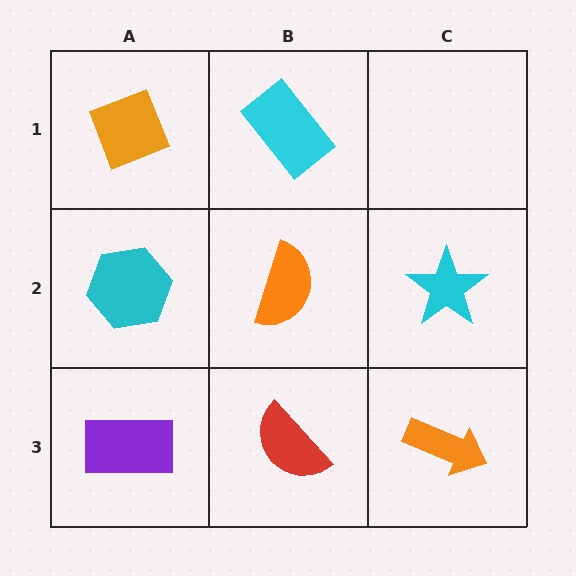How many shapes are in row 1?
2 shapes.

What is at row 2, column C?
A cyan star.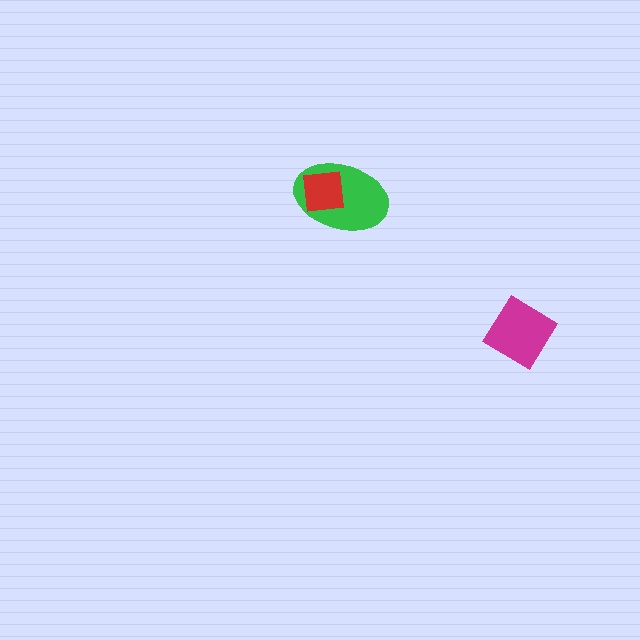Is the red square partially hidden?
No, no other shape covers it.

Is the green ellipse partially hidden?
Yes, it is partially covered by another shape.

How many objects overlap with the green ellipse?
1 object overlaps with the green ellipse.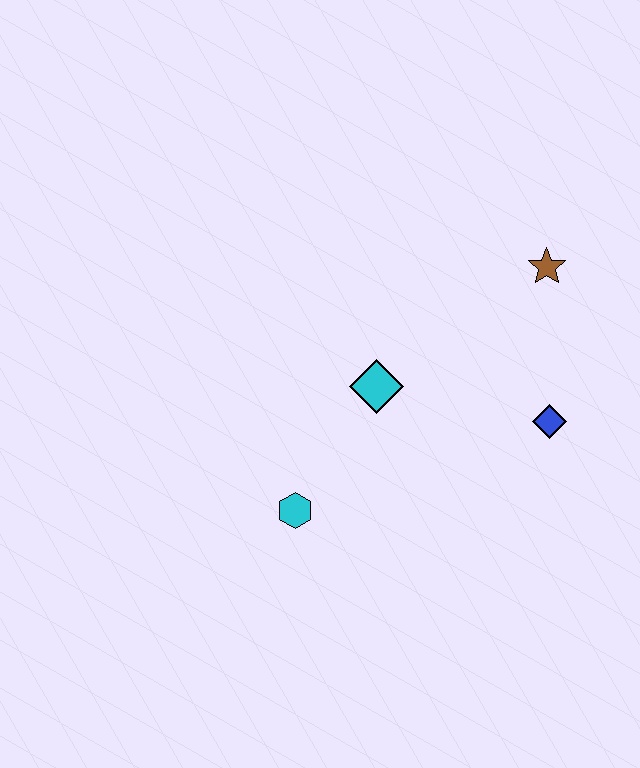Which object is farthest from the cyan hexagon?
The brown star is farthest from the cyan hexagon.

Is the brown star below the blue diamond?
No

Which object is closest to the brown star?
The blue diamond is closest to the brown star.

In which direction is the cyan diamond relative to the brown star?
The cyan diamond is to the left of the brown star.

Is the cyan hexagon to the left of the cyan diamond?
Yes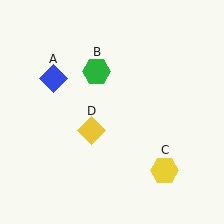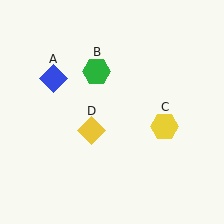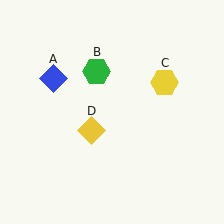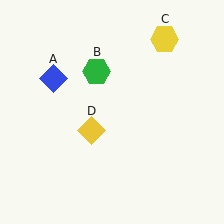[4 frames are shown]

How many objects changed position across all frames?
1 object changed position: yellow hexagon (object C).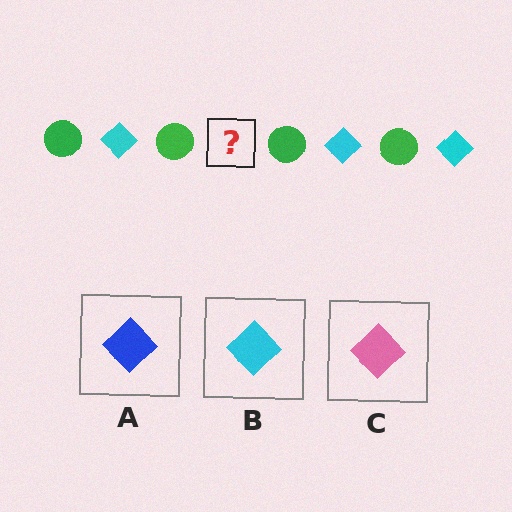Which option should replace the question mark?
Option B.